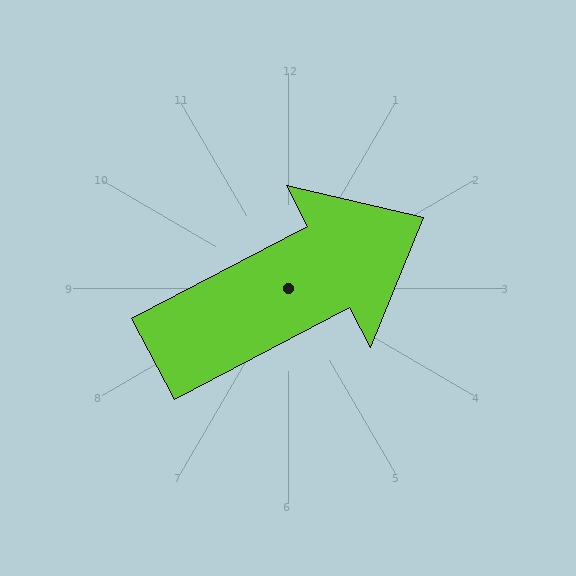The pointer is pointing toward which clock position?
Roughly 2 o'clock.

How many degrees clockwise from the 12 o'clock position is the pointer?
Approximately 62 degrees.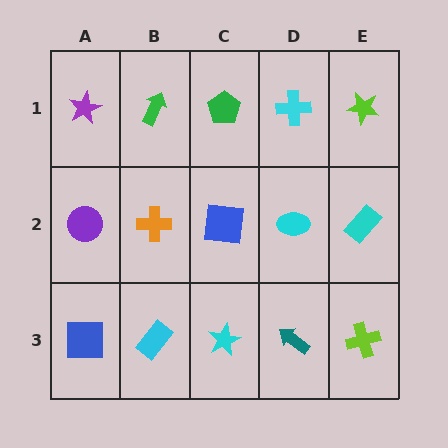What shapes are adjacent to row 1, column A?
A purple circle (row 2, column A), a green arrow (row 1, column B).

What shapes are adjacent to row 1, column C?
A blue square (row 2, column C), a green arrow (row 1, column B), a cyan cross (row 1, column D).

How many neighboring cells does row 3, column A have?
2.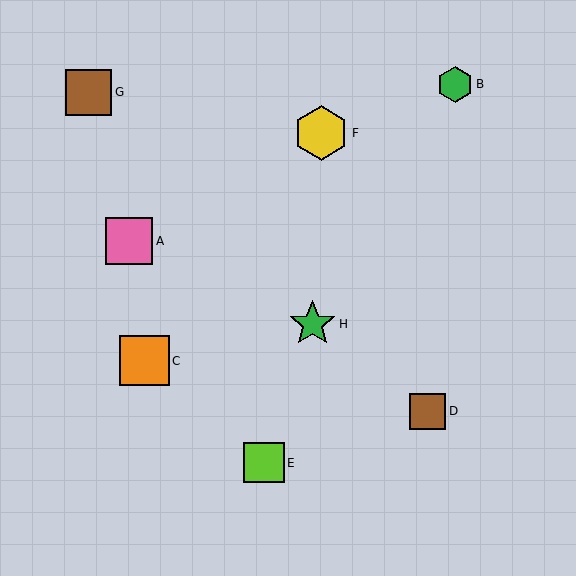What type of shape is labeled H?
Shape H is a green star.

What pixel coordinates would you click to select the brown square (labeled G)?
Click at (89, 92) to select the brown square G.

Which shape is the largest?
The yellow hexagon (labeled F) is the largest.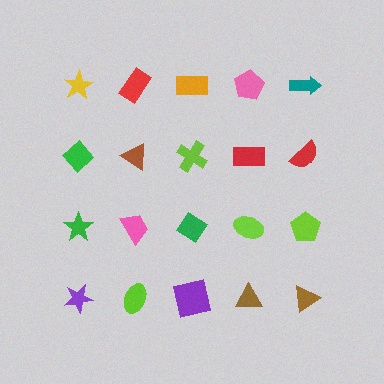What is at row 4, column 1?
A purple star.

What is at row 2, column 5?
A red semicircle.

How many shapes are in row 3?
5 shapes.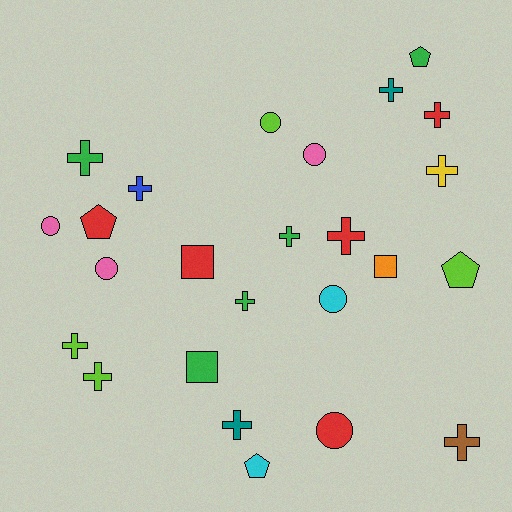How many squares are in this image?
There are 3 squares.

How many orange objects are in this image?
There is 1 orange object.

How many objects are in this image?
There are 25 objects.